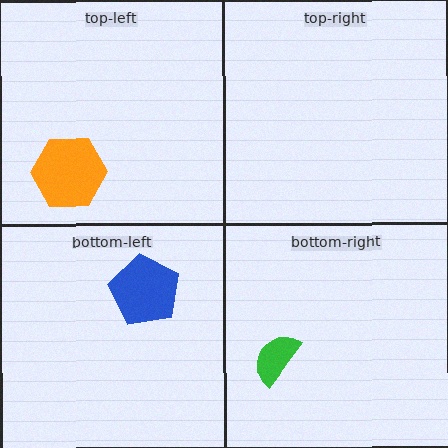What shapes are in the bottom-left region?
The blue pentagon.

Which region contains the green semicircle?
The bottom-right region.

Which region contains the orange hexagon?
The top-left region.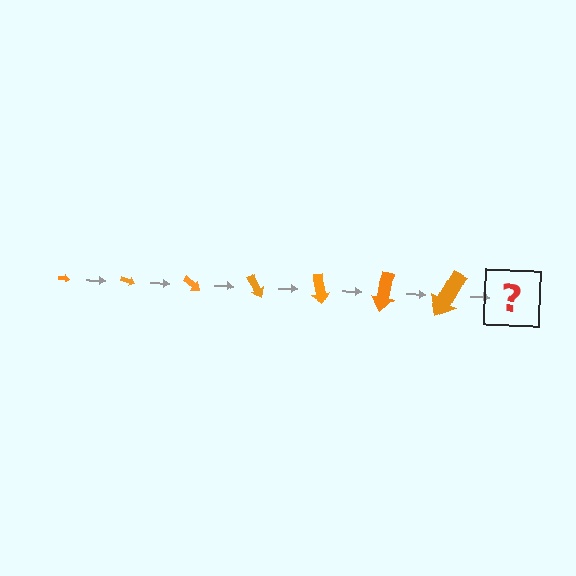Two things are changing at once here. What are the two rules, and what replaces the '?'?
The two rules are that the arrow grows larger each step and it rotates 20 degrees each step. The '?' should be an arrow, larger than the previous one and rotated 140 degrees from the start.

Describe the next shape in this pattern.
It should be an arrow, larger than the previous one and rotated 140 degrees from the start.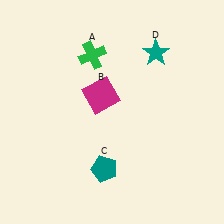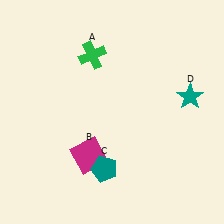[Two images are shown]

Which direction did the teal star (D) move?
The teal star (D) moved down.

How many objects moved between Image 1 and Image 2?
2 objects moved between the two images.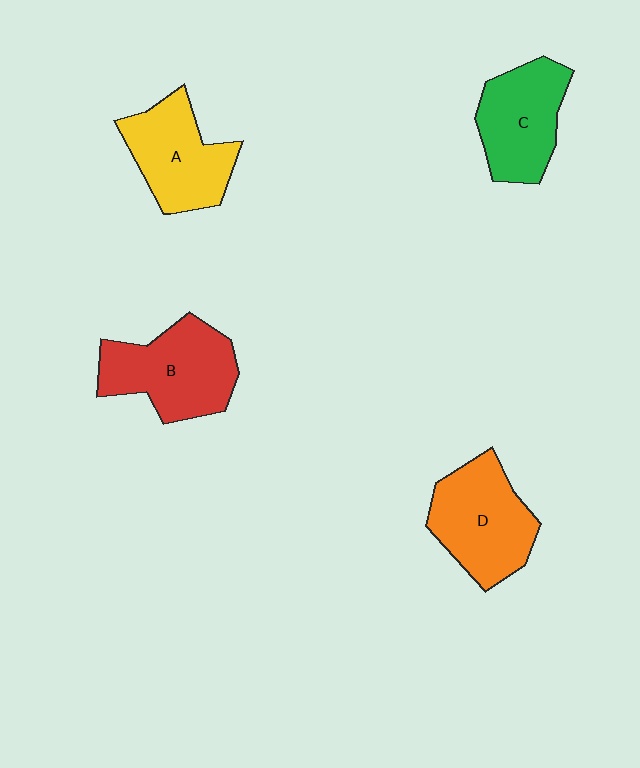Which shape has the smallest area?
Shape C (green).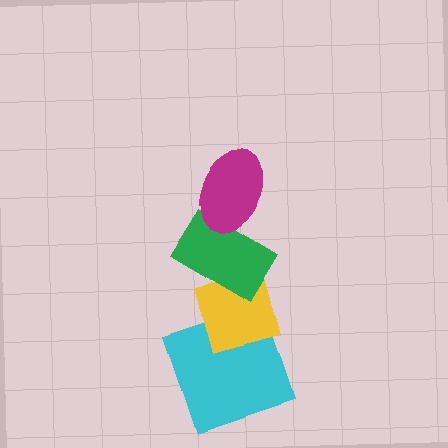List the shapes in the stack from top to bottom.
From top to bottom: the magenta ellipse, the green rectangle, the yellow diamond, the cyan square.